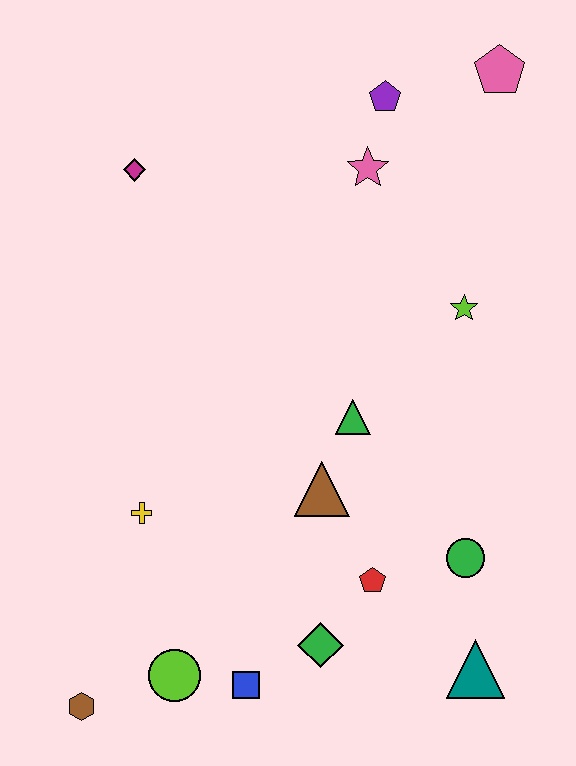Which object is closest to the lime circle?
The blue square is closest to the lime circle.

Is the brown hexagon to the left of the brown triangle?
Yes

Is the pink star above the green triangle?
Yes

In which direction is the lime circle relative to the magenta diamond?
The lime circle is below the magenta diamond.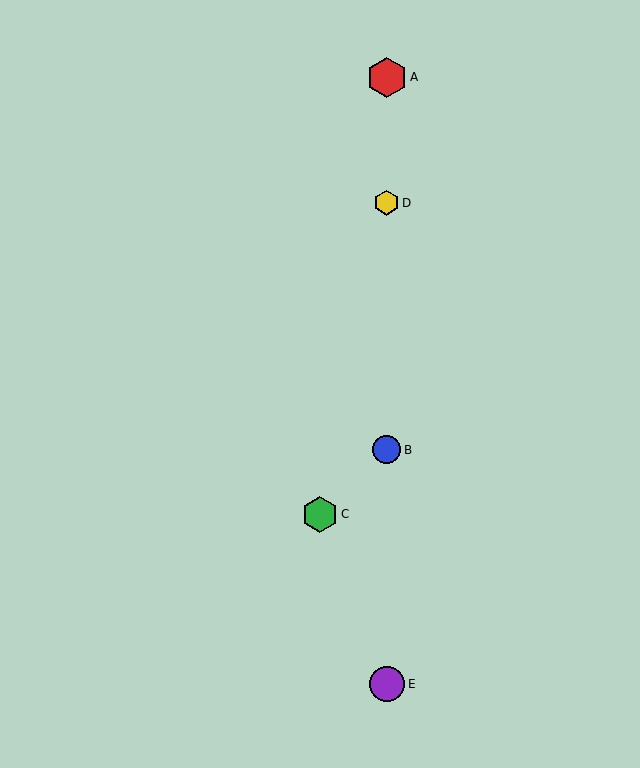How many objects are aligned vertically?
4 objects (A, B, D, E) are aligned vertically.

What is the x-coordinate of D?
Object D is at x≈387.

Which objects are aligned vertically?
Objects A, B, D, E are aligned vertically.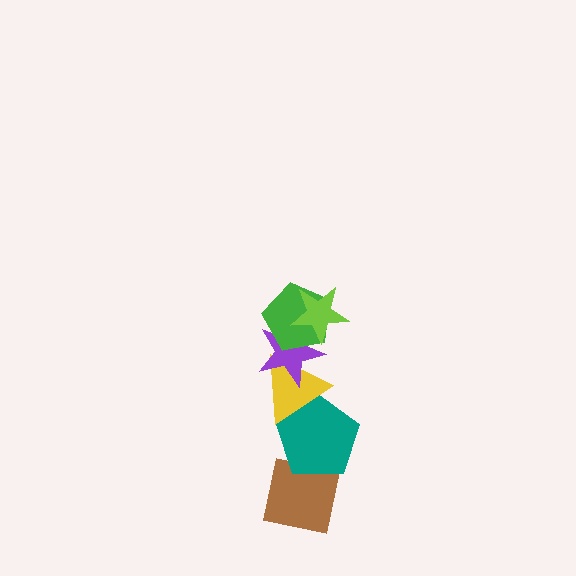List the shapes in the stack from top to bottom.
From top to bottom: the lime star, the green pentagon, the purple star, the yellow triangle, the teal pentagon, the brown square.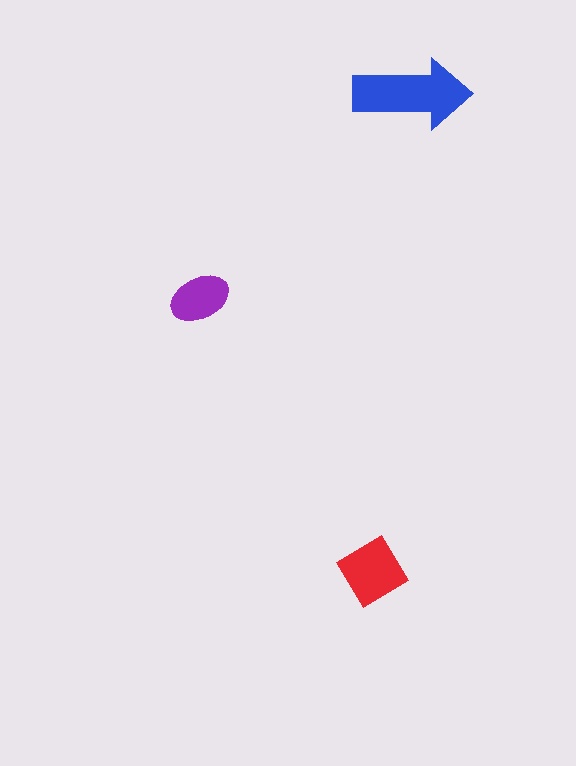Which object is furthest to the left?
The purple ellipse is leftmost.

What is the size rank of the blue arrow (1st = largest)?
1st.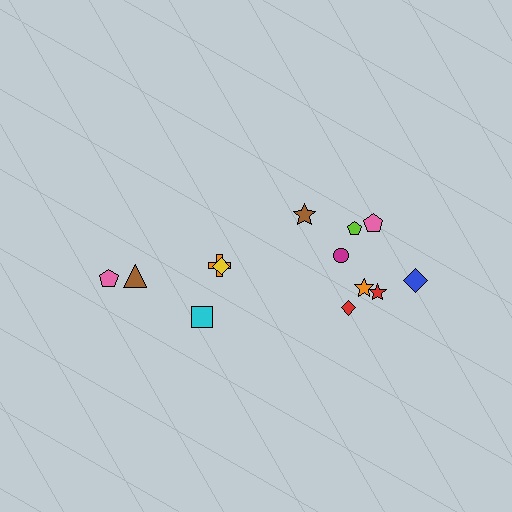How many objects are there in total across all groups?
There are 13 objects.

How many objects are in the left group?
There are 5 objects.